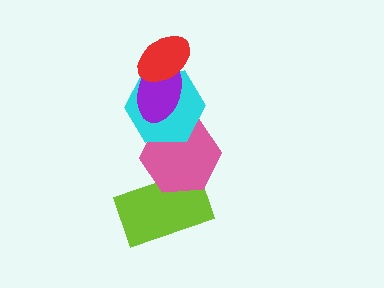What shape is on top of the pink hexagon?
The cyan hexagon is on top of the pink hexagon.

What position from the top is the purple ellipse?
The purple ellipse is 2nd from the top.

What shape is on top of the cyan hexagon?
The purple ellipse is on top of the cyan hexagon.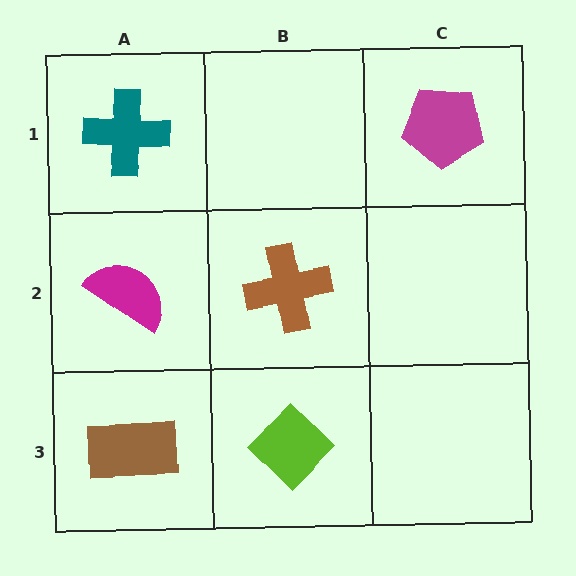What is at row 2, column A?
A magenta semicircle.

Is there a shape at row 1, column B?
No, that cell is empty.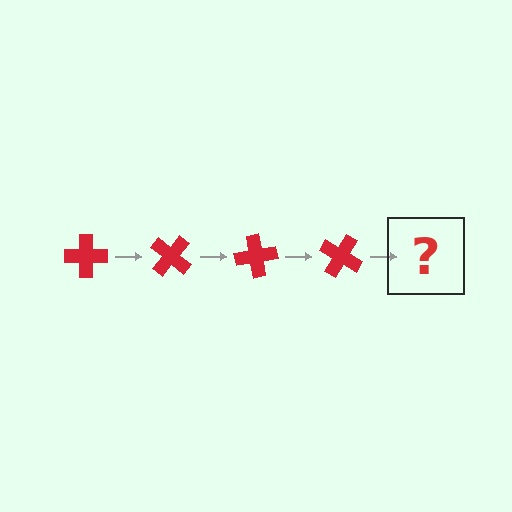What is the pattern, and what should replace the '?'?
The pattern is that the cross rotates 40 degrees each step. The '?' should be a red cross rotated 160 degrees.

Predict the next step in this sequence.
The next step is a red cross rotated 160 degrees.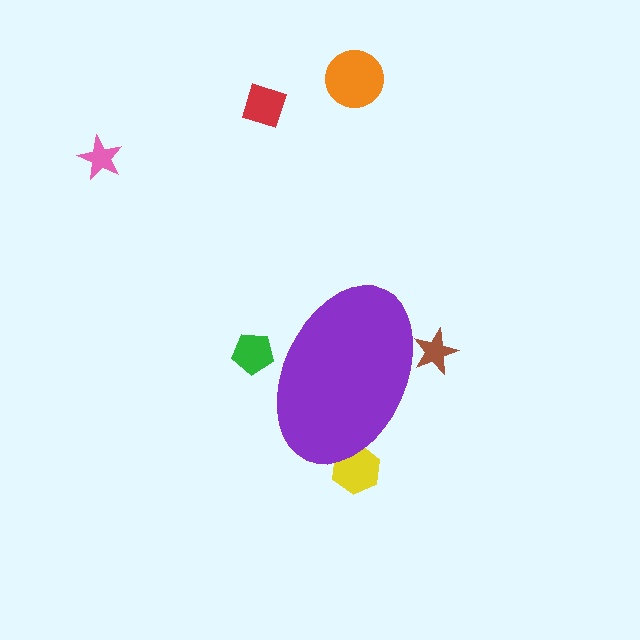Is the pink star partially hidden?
No, the pink star is fully visible.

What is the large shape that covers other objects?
A purple ellipse.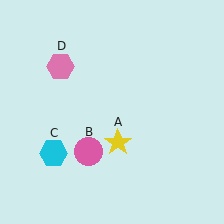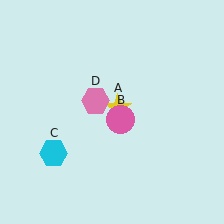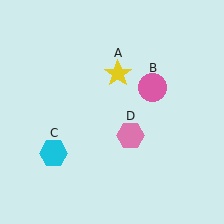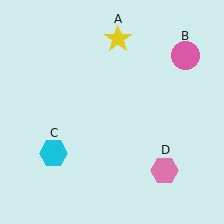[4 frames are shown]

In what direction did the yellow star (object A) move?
The yellow star (object A) moved up.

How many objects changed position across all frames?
3 objects changed position: yellow star (object A), pink circle (object B), pink hexagon (object D).